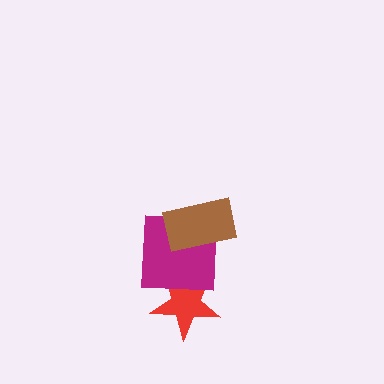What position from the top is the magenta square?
The magenta square is 2nd from the top.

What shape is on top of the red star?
The magenta square is on top of the red star.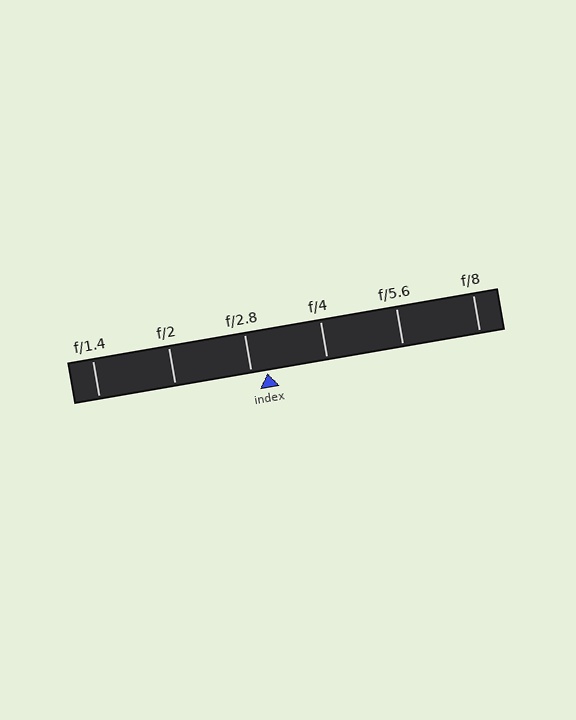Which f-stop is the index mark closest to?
The index mark is closest to f/2.8.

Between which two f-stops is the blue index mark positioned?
The index mark is between f/2.8 and f/4.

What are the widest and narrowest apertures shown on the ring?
The widest aperture shown is f/1.4 and the narrowest is f/8.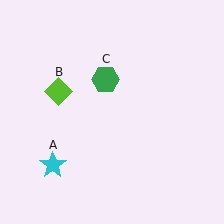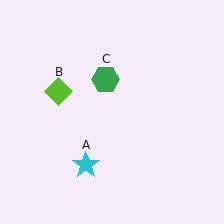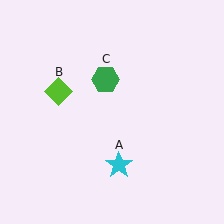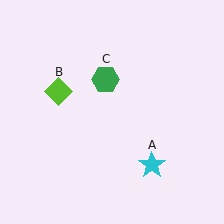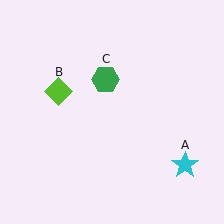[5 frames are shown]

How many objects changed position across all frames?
1 object changed position: cyan star (object A).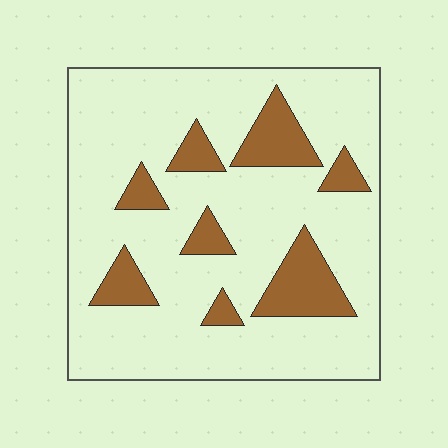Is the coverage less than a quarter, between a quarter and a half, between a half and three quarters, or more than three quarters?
Less than a quarter.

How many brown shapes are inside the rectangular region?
8.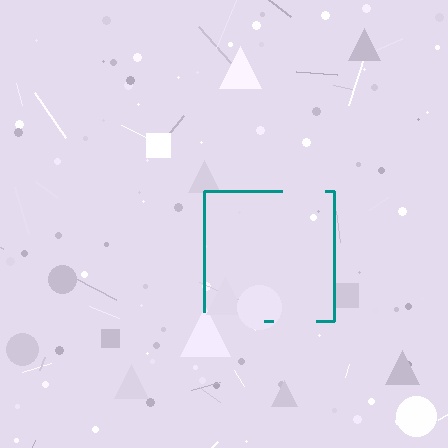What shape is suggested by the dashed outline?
The dashed outline suggests a square.